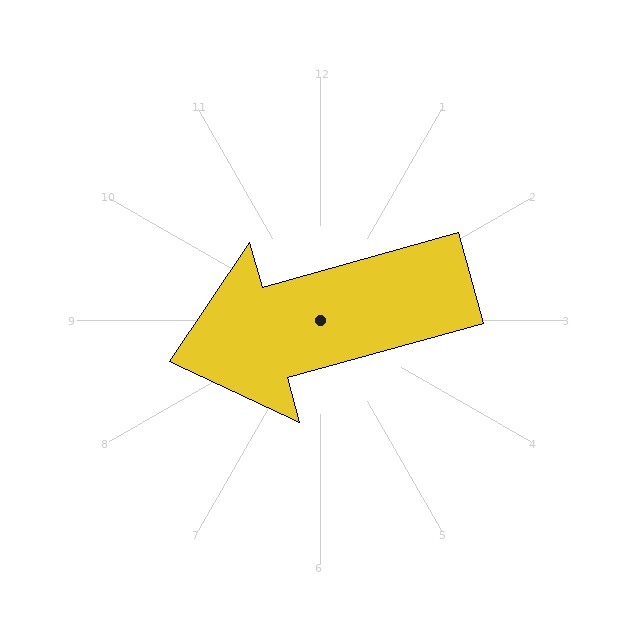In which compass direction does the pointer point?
West.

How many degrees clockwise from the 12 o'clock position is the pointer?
Approximately 254 degrees.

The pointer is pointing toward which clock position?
Roughly 8 o'clock.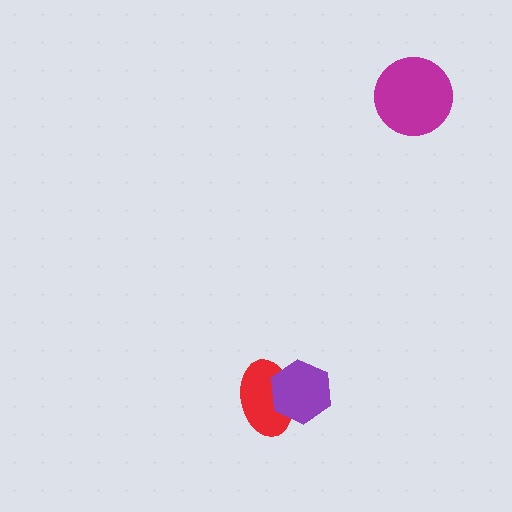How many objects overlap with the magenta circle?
0 objects overlap with the magenta circle.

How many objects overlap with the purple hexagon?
1 object overlaps with the purple hexagon.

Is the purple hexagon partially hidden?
No, no other shape covers it.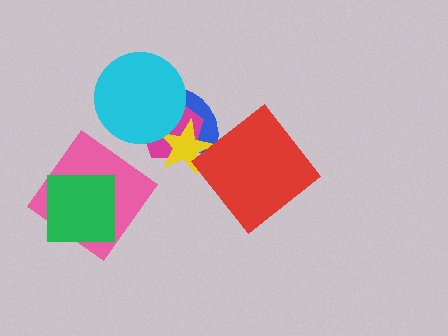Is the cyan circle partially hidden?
No, no other shape covers it.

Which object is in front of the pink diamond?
The green square is in front of the pink diamond.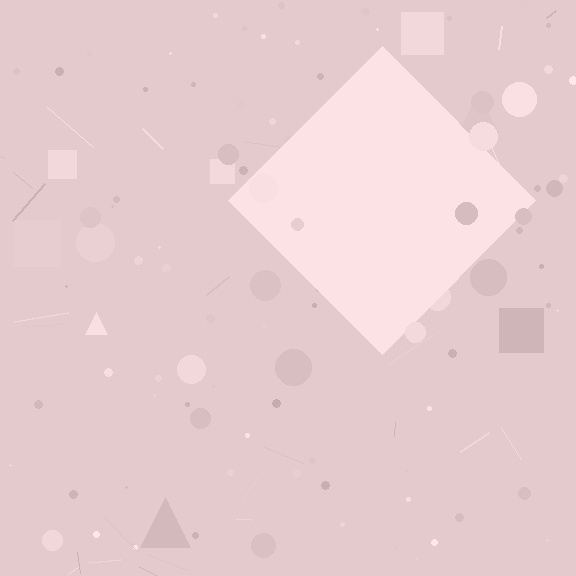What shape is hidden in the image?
A diamond is hidden in the image.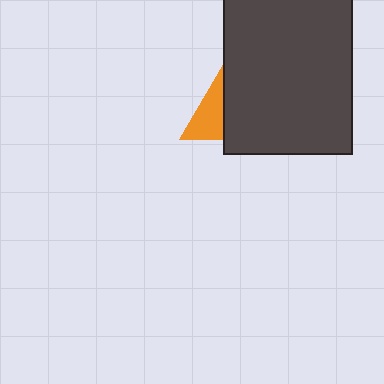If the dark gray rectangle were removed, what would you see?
You would see the complete orange triangle.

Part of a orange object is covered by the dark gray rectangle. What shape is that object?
It is a triangle.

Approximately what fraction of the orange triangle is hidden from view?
Roughly 49% of the orange triangle is hidden behind the dark gray rectangle.